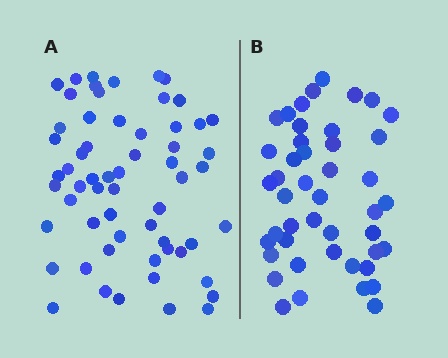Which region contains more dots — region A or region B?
Region A (the left region) has more dots.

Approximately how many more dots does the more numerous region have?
Region A has approximately 15 more dots than region B.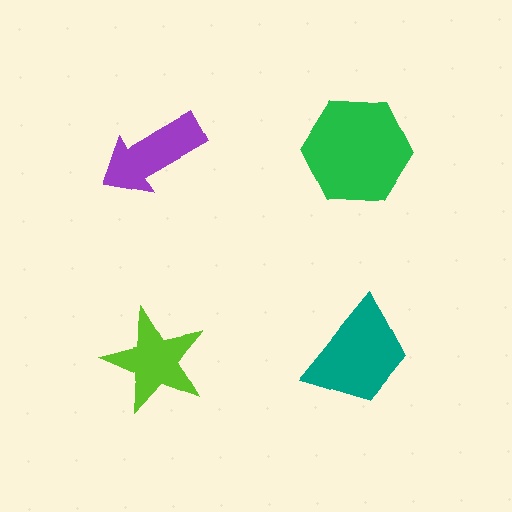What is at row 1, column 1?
A purple arrow.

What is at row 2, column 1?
A lime star.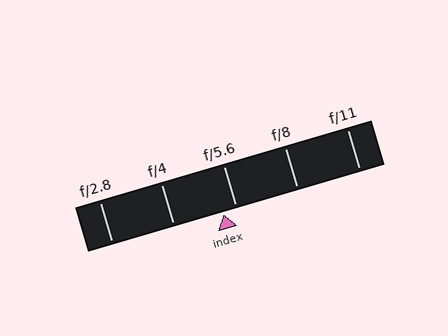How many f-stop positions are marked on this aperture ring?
There are 5 f-stop positions marked.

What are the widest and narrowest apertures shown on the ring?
The widest aperture shown is f/2.8 and the narrowest is f/11.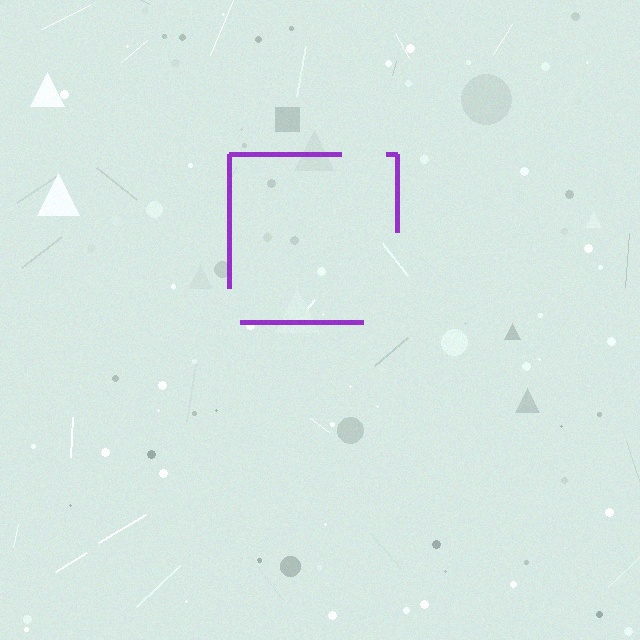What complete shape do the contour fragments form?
The contour fragments form a square.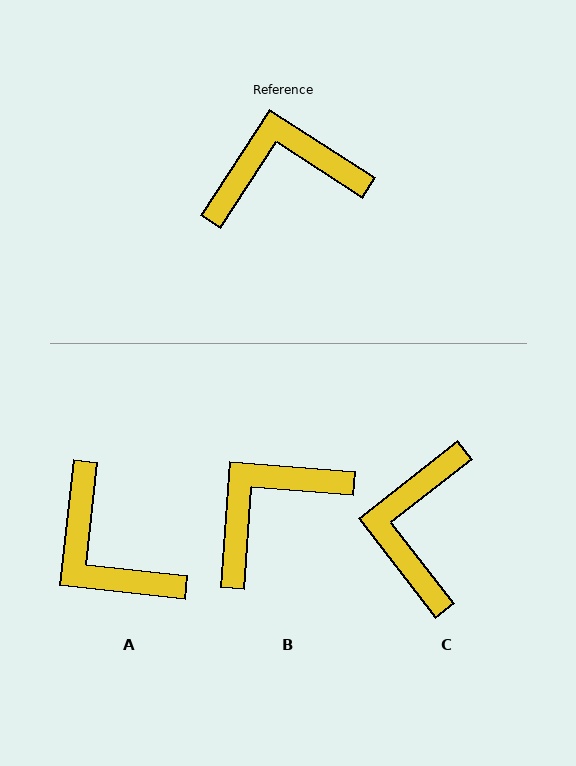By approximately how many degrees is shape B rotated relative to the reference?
Approximately 29 degrees counter-clockwise.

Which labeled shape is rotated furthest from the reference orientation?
A, about 117 degrees away.